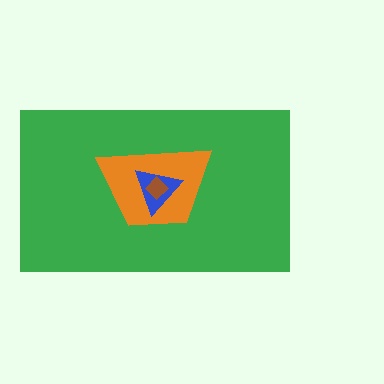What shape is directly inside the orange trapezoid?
The blue triangle.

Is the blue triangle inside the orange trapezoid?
Yes.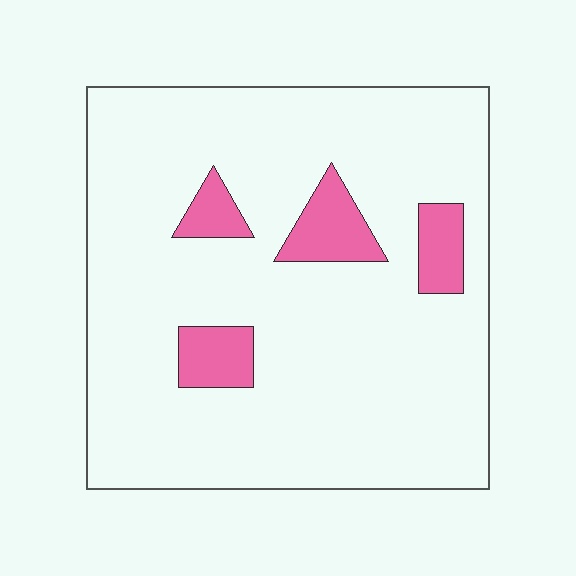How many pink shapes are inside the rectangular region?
4.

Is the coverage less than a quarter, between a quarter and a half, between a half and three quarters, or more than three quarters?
Less than a quarter.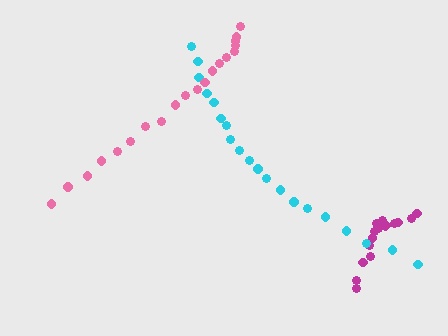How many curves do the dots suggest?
There are 3 distinct paths.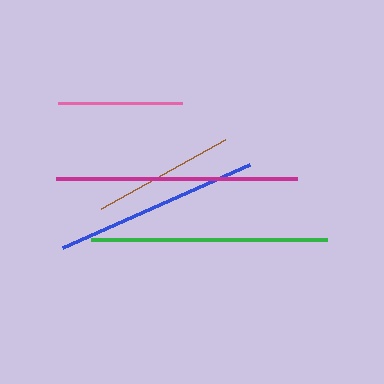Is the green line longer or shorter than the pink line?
The green line is longer than the pink line.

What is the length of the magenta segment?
The magenta segment is approximately 242 pixels long.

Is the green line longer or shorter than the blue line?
The green line is longer than the blue line.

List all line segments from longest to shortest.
From longest to shortest: magenta, green, blue, brown, pink.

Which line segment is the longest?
The magenta line is the longest at approximately 242 pixels.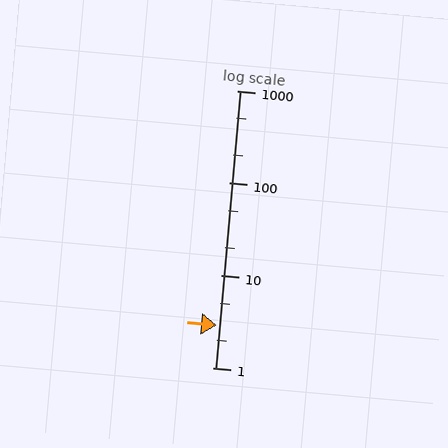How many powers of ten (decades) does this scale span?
The scale spans 3 decades, from 1 to 1000.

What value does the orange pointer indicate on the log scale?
The pointer indicates approximately 2.9.